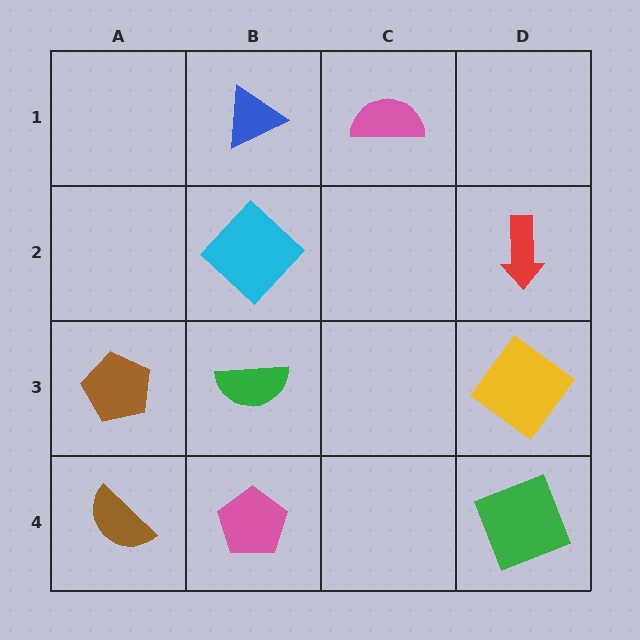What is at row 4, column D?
A green square.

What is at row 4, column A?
A brown semicircle.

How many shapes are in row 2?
2 shapes.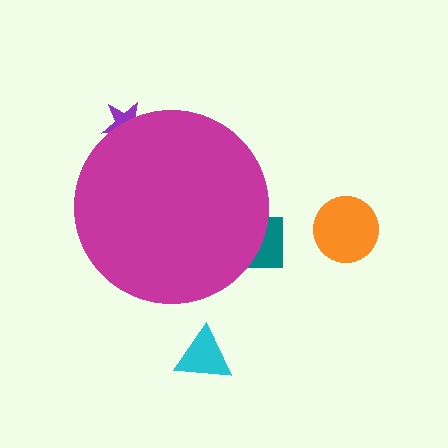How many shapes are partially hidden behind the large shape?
2 shapes are partially hidden.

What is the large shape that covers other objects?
A magenta circle.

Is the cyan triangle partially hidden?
No, the cyan triangle is fully visible.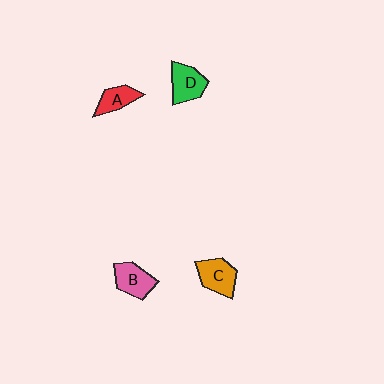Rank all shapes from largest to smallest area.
From largest to smallest: C (orange), D (green), B (pink), A (red).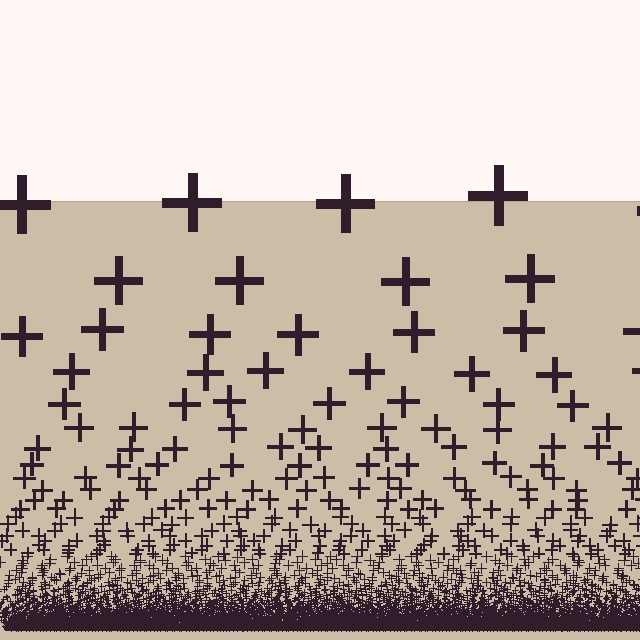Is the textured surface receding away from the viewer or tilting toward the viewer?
The surface appears to tilt toward the viewer. Texture elements get larger and sparser toward the top.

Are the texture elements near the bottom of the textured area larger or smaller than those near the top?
Smaller. The gradient is inverted — elements near the bottom are smaller and denser.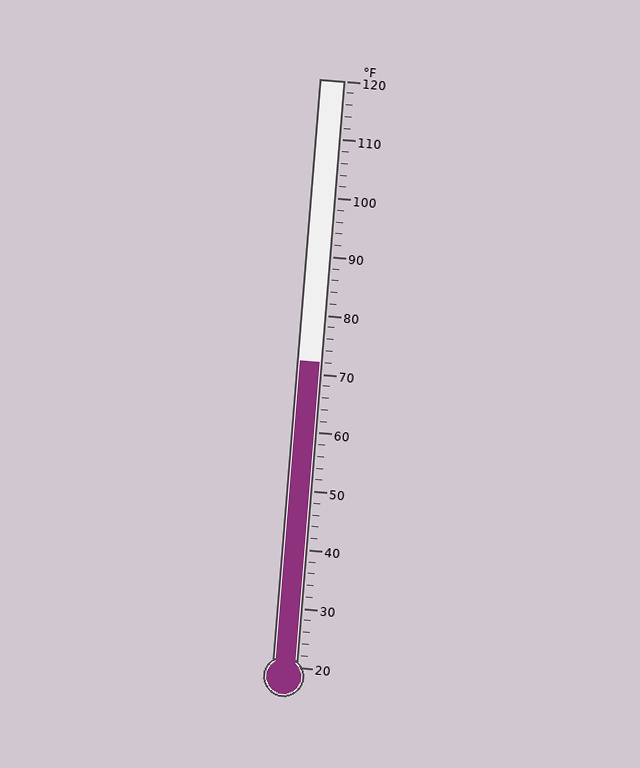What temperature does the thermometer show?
The thermometer shows approximately 72°F.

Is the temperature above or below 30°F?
The temperature is above 30°F.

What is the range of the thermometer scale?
The thermometer scale ranges from 20°F to 120°F.